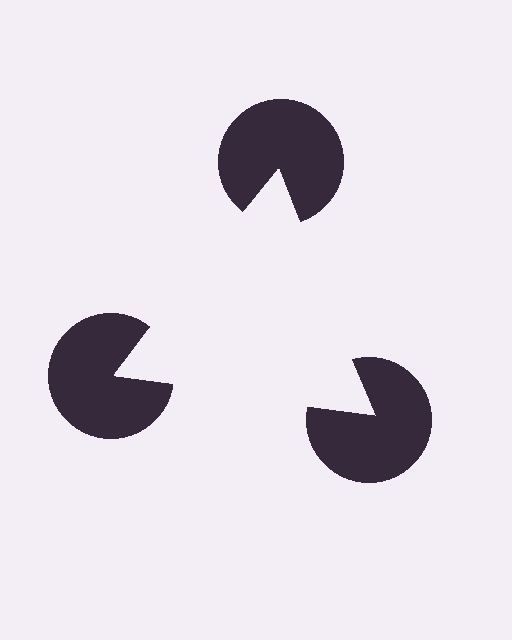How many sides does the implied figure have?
3 sides.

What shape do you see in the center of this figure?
An illusory triangle — its edges are inferred from the aligned wedge cuts in the pac-man discs, not physically drawn.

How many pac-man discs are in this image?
There are 3 — one at each vertex of the illusory triangle.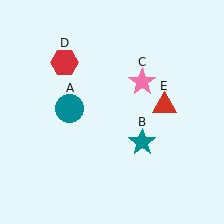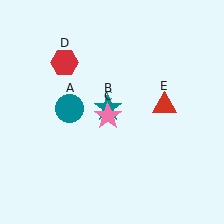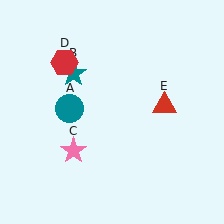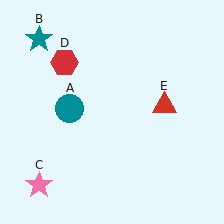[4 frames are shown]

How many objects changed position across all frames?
2 objects changed position: teal star (object B), pink star (object C).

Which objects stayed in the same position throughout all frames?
Teal circle (object A) and red hexagon (object D) and red triangle (object E) remained stationary.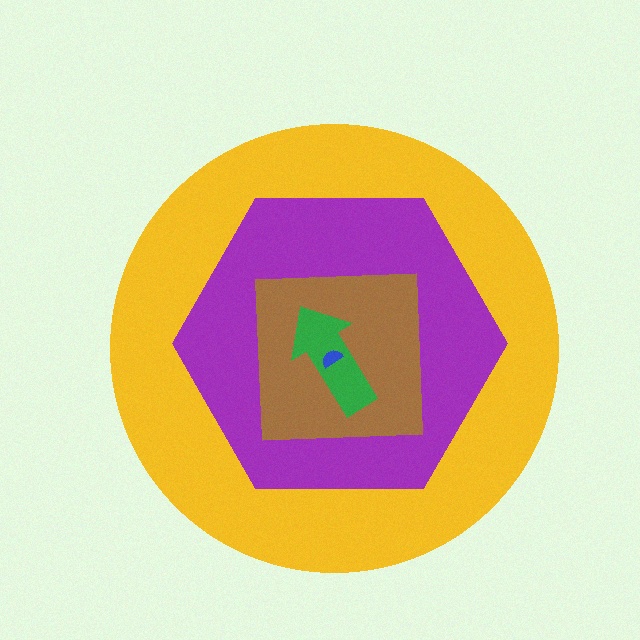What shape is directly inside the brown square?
The green arrow.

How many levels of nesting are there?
5.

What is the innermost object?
The blue semicircle.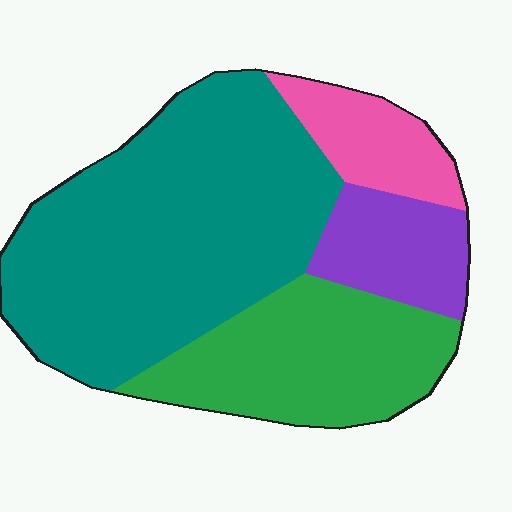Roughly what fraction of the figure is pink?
Pink takes up about one tenth (1/10) of the figure.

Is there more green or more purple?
Green.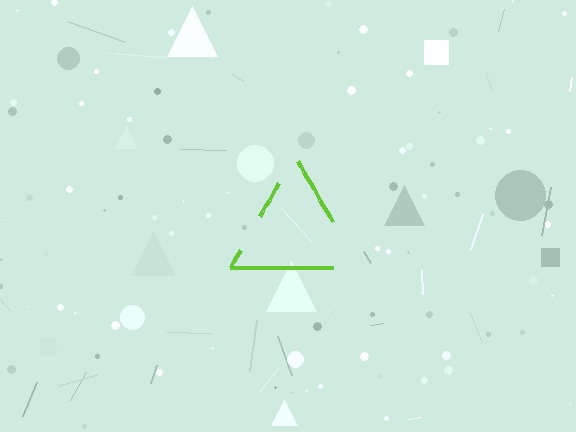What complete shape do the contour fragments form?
The contour fragments form a triangle.